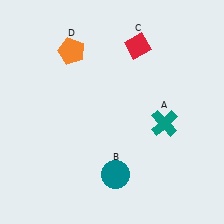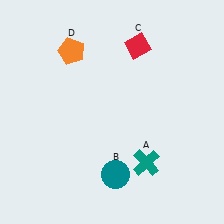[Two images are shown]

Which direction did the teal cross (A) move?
The teal cross (A) moved down.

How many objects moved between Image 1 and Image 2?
1 object moved between the two images.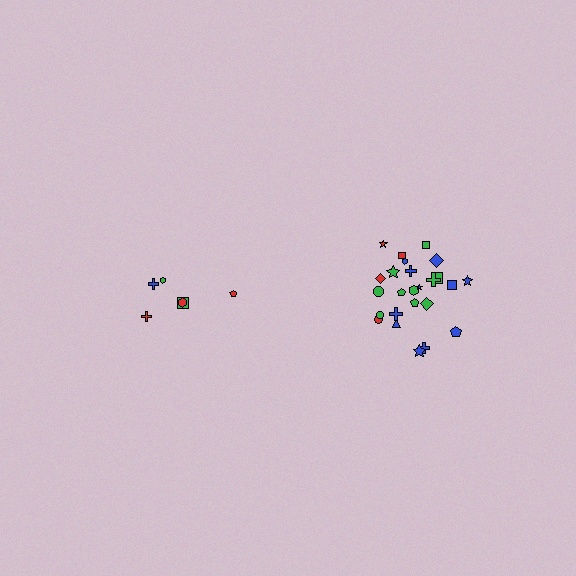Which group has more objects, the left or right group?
The right group.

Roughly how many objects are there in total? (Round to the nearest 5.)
Roughly 30 objects in total.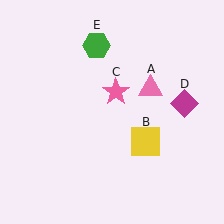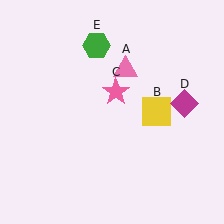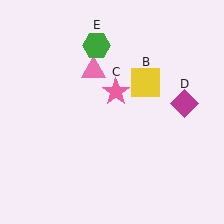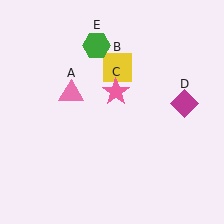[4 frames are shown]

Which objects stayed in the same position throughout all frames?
Pink star (object C) and magenta diamond (object D) and green hexagon (object E) remained stationary.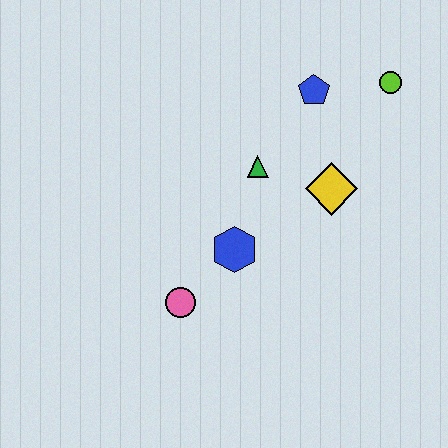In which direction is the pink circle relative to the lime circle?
The pink circle is below the lime circle.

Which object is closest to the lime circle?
The blue pentagon is closest to the lime circle.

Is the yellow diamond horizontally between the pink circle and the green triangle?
No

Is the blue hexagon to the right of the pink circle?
Yes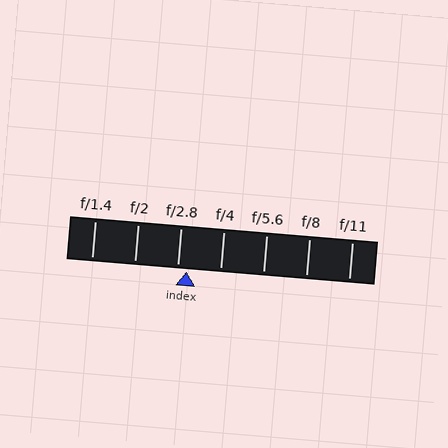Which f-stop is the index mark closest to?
The index mark is closest to f/2.8.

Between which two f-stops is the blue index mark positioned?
The index mark is between f/2.8 and f/4.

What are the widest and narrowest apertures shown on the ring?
The widest aperture shown is f/1.4 and the narrowest is f/11.